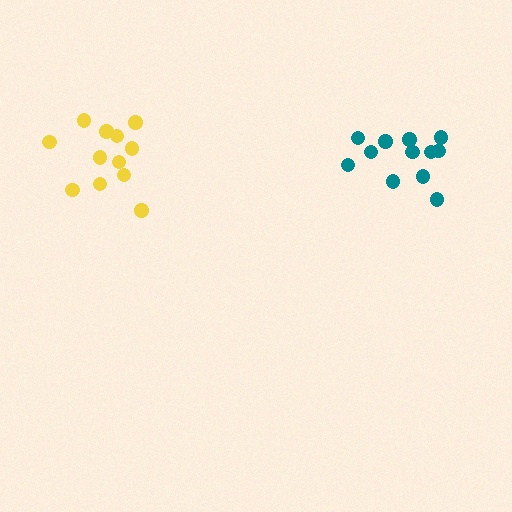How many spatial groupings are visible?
There are 2 spatial groupings.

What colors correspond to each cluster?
The clusters are colored: teal, yellow.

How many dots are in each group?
Group 1: 12 dots, Group 2: 12 dots (24 total).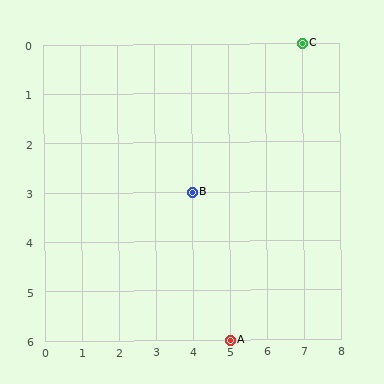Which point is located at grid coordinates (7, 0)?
Point C is at (7, 0).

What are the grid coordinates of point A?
Point A is at grid coordinates (5, 6).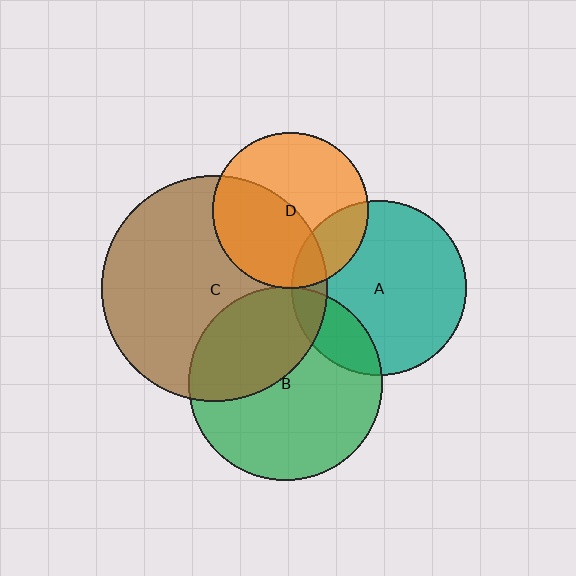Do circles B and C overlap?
Yes.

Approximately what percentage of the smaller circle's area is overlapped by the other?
Approximately 40%.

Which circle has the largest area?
Circle C (brown).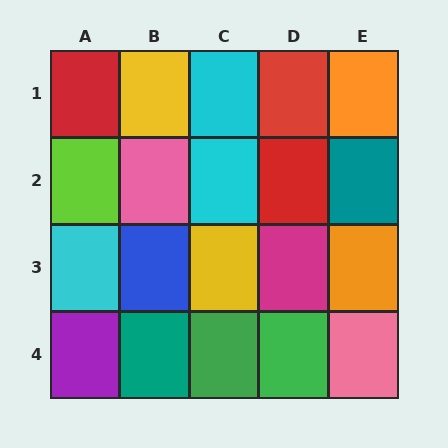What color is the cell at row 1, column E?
Orange.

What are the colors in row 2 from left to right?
Lime, pink, cyan, red, teal.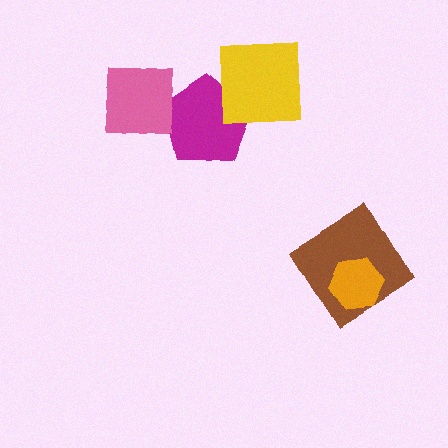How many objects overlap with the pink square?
1 object overlaps with the pink square.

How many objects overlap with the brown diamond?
1 object overlaps with the brown diamond.